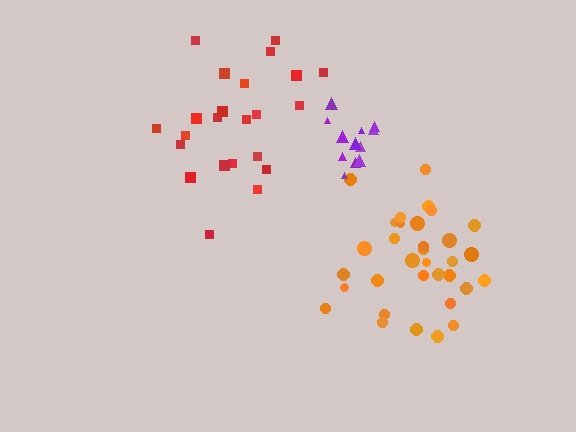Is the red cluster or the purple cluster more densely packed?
Purple.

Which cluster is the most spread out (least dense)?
Red.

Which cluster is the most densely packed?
Purple.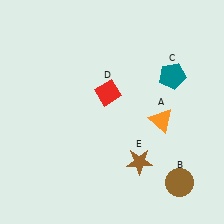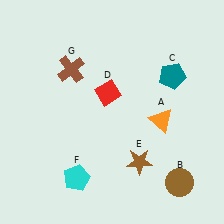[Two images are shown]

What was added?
A cyan pentagon (F), a brown cross (G) were added in Image 2.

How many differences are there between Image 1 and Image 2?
There are 2 differences between the two images.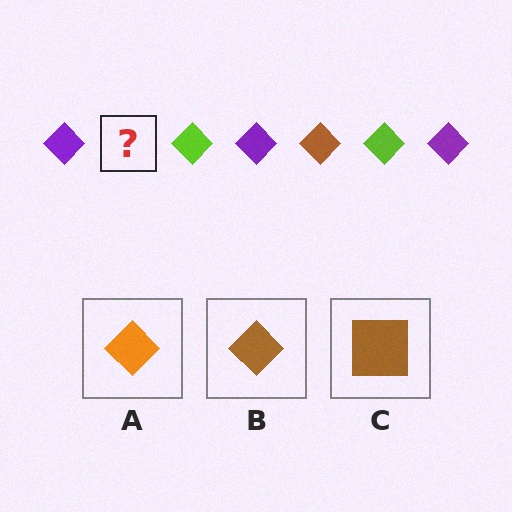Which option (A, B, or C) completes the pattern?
B.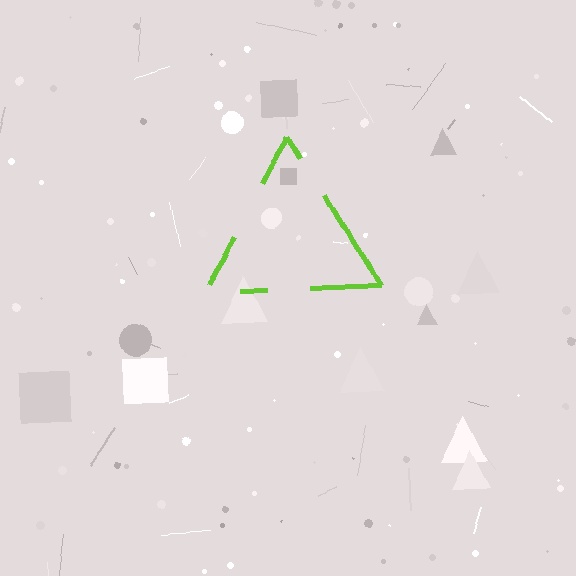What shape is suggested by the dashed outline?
The dashed outline suggests a triangle.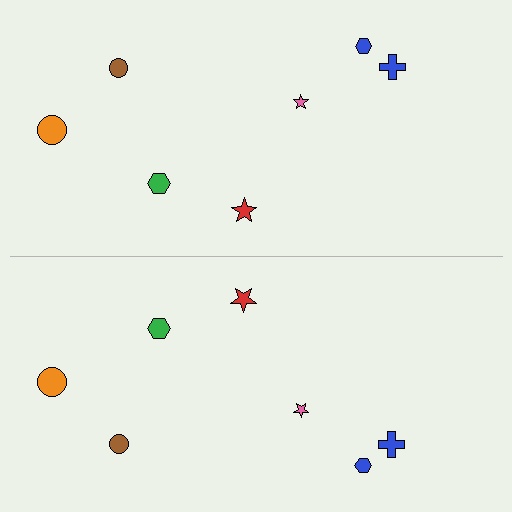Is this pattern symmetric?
Yes, this pattern has bilateral (reflection) symmetry.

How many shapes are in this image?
There are 14 shapes in this image.